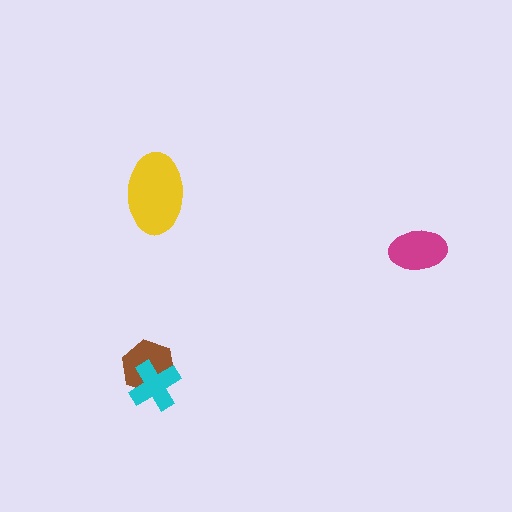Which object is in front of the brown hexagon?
The cyan cross is in front of the brown hexagon.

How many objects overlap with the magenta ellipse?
0 objects overlap with the magenta ellipse.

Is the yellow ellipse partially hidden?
No, no other shape covers it.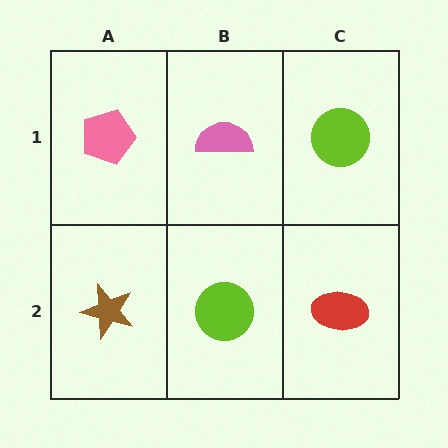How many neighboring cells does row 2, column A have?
2.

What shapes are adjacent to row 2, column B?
A pink semicircle (row 1, column B), a brown star (row 2, column A), a red ellipse (row 2, column C).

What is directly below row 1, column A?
A brown star.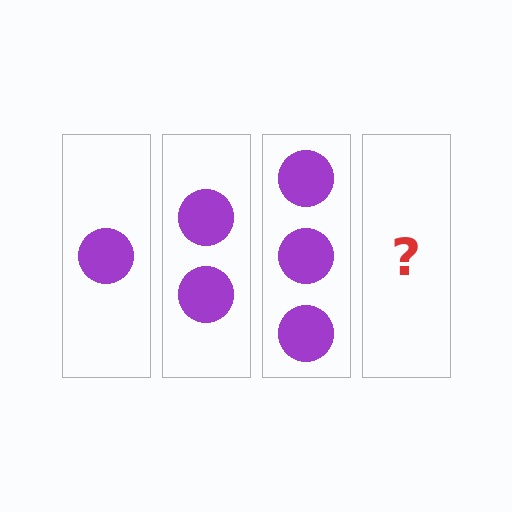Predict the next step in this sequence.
The next step is 4 circles.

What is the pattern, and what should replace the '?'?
The pattern is that each step adds one more circle. The '?' should be 4 circles.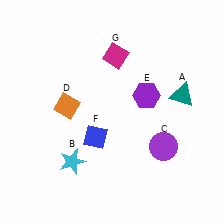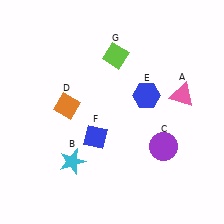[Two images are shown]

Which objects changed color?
A changed from teal to pink. E changed from purple to blue. G changed from magenta to lime.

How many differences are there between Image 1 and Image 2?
There are 3 differences between the two images.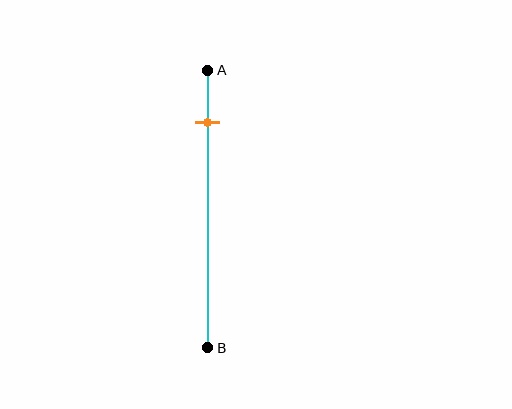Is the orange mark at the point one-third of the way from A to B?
No, the mark is at about 20% from A, not at the 33% one-third point.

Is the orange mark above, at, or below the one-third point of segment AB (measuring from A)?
The orange mark is above the one-third point of segment AB.